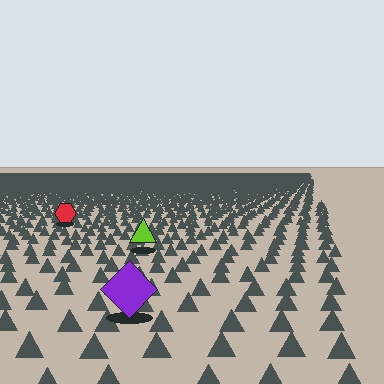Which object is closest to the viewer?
The purple diamond is closest. The texture marks near it are larger and more spread out.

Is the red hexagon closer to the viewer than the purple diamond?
No. The purple diamond is closer — you can tell from the texture gradient: the ground texture is coarser near it.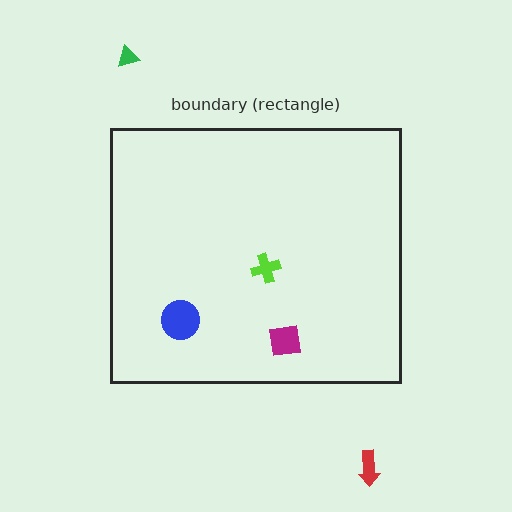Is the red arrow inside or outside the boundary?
Outside.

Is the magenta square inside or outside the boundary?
Inside.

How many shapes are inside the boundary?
3 inside, 2 outside.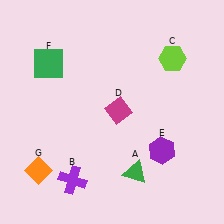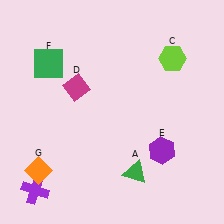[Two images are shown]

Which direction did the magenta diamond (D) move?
The magenta diamond (D) moved left.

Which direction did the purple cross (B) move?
The purple cross (B) moved left.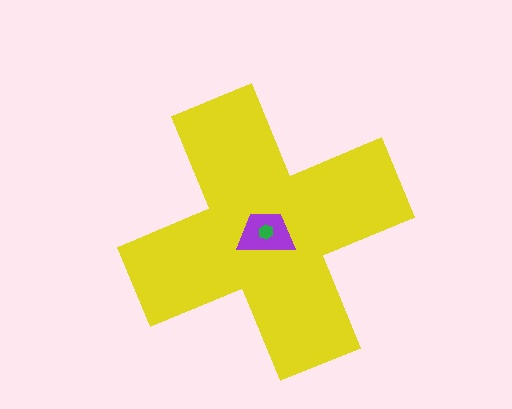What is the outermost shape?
The yellow cross.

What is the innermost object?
The green hexagon.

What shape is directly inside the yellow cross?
The purple trapezoid.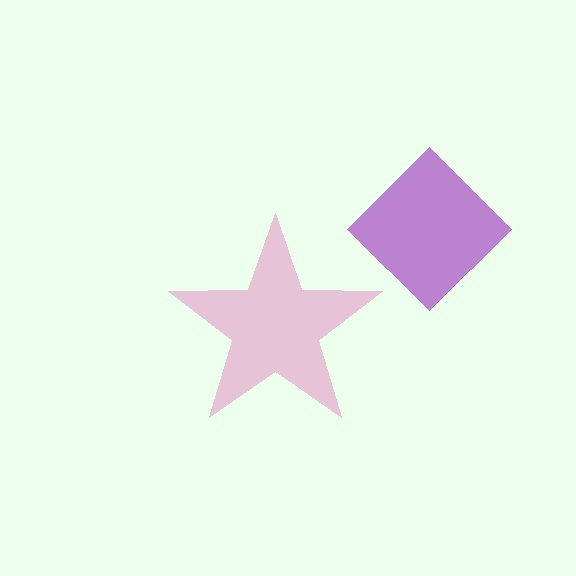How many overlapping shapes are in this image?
There are 2 overlapping shapes in the image.